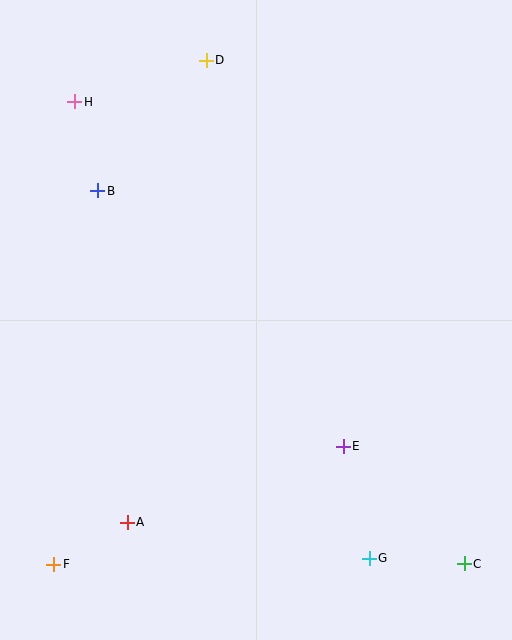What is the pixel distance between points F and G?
The distance between F and G is 316 pixels.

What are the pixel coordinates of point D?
Point D is at (206, 60).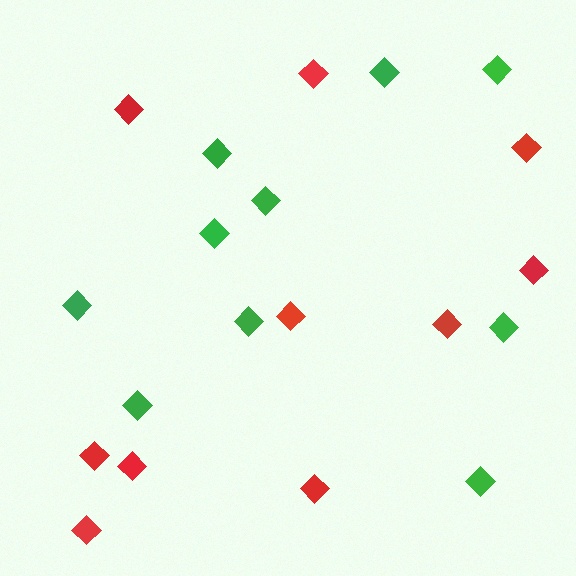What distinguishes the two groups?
There are 2 groups: one group of red diamonds (10) and one group of green diamonds (10).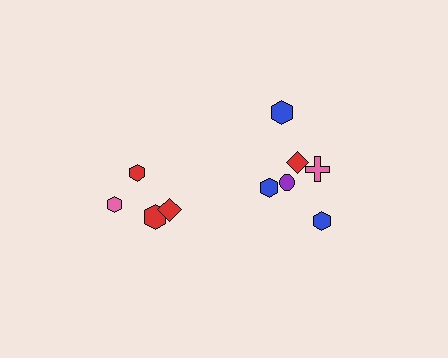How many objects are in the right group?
There are 6 objects.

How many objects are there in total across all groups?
There are 10 objects.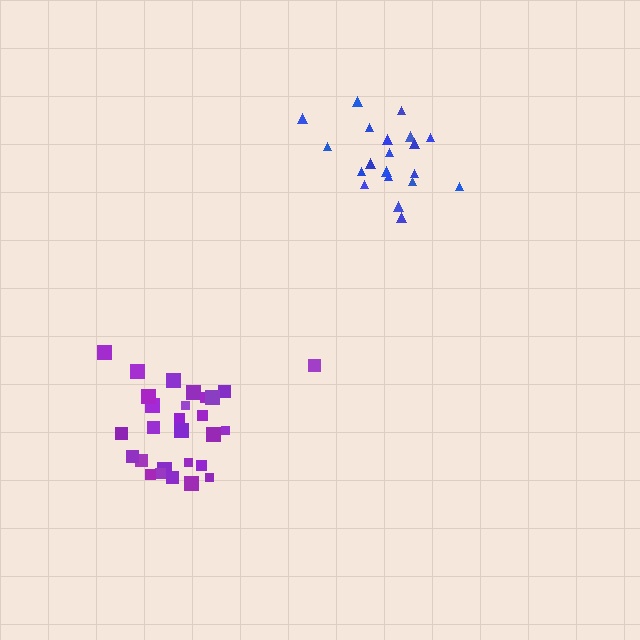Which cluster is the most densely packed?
Blue.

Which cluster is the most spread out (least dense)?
Purple.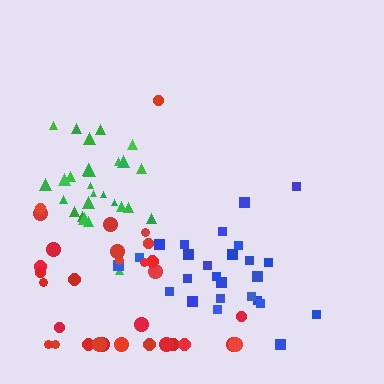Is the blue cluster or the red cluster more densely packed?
Blue.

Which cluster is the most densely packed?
Green.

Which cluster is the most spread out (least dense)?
Red.